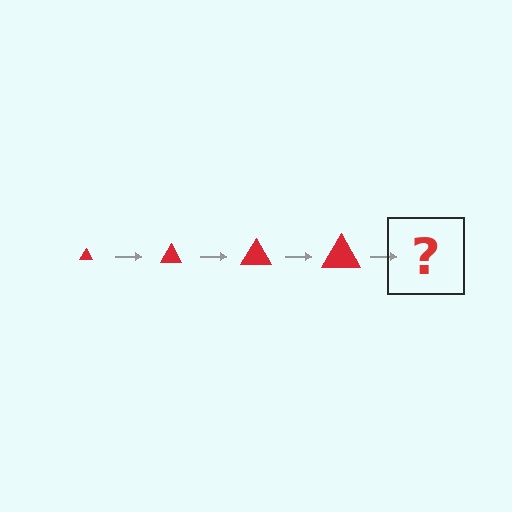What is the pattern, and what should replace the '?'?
The pattern is that the triangle gets progressively larger each step. The '?' should be a red triangle, larger than the previous one.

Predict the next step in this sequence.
The next step is a red triangle, larger than the previous one.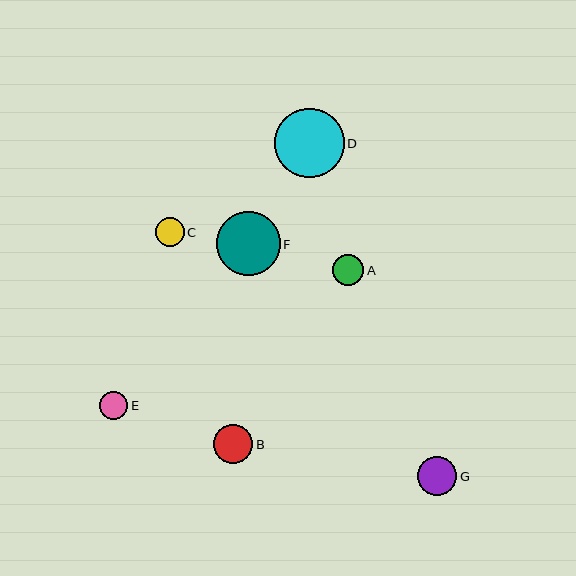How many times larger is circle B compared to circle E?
Circle B is approximately 1.4 times the size of circle E.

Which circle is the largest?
Circle D is the largest with a size of approximately 70 pixels.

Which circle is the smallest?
Circle E is the smallest with a size of approximately 28 pixels.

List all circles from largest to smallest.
From largest to smallest: D, F, B, G, A, C, E.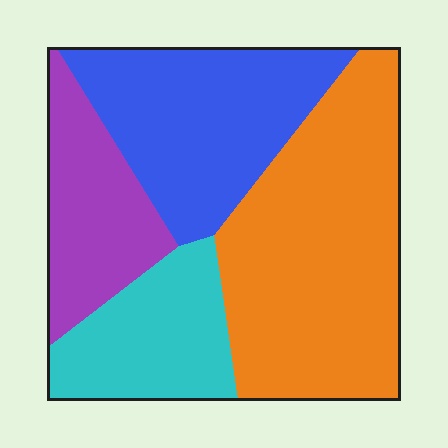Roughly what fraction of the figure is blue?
Blue covers about 25% of the figure.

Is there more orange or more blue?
Orange.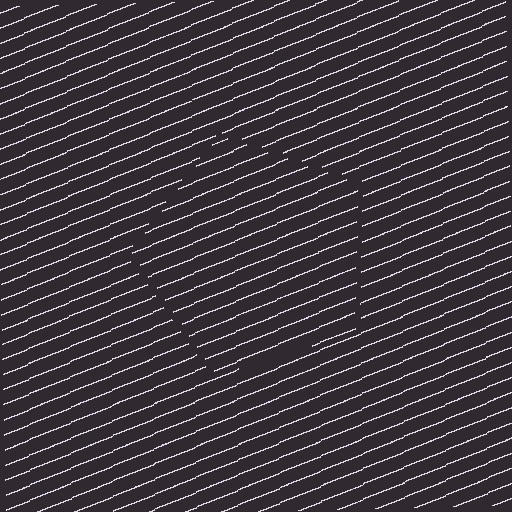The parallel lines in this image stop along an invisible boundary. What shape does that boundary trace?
An illusory pentagon. The interior of the shape contains the same grating, shifted by half a period — the contour is defined by the phase discontinuity where line-ends from the inner and outer gratings abut.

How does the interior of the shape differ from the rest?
The interior of the shape contains the same grating, shifted by half a period — the contour is defined by the phase discontinuity where line-ends from the inner and outer gratings abut.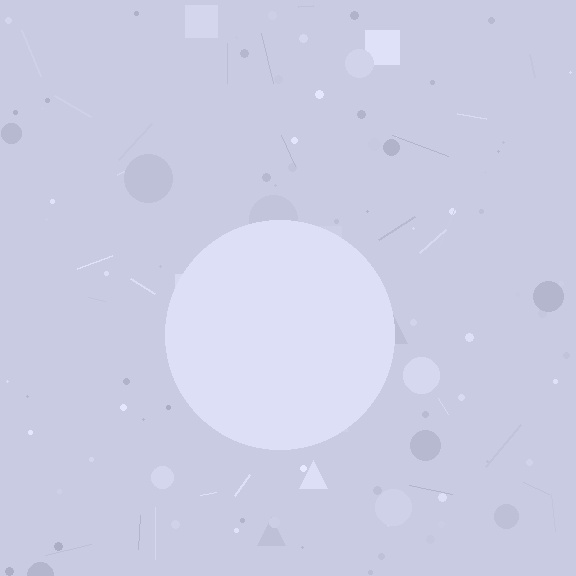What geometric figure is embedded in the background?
A circle is embedded in the background.